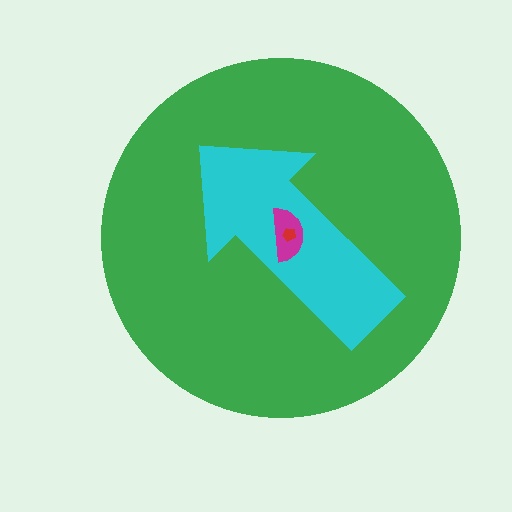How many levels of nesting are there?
4.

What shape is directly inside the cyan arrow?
The magenta semicircle.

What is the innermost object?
The red pentagon.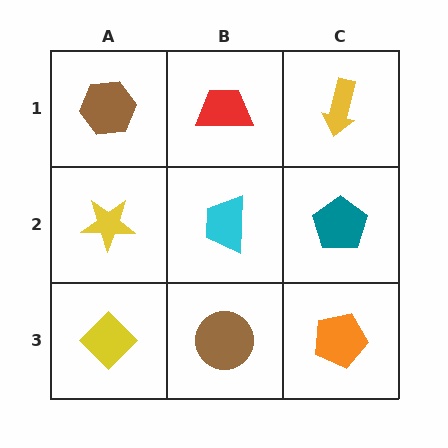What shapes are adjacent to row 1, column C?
A teal pentagon (row 2, column C), a red trapezoid (row 1, column B).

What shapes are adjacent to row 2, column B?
A red trapezoid (row 1, column B), a brown circle (row 3, column B), a yellow star (row 2, column A), a teal pentagon (row 2, column C).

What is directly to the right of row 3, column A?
A brown circle.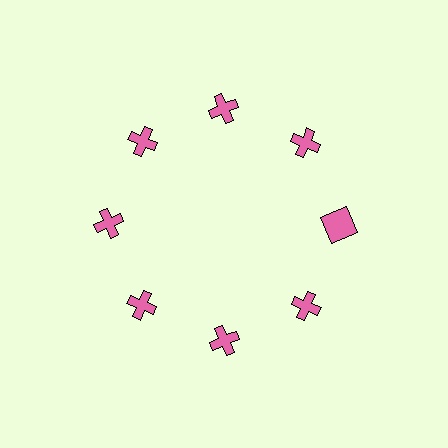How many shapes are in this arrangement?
There are 8 shapes arranged in a ring pattern.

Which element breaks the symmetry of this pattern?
The pink square at roughly the 3 o'clock position breaks the symmetry. All other shapes are pink crosses.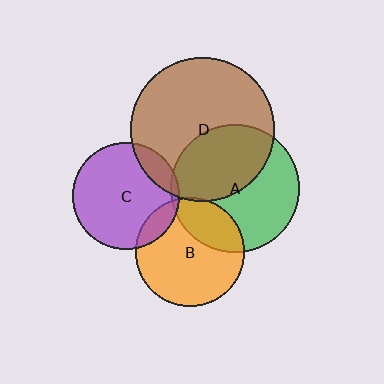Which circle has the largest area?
Circle D (brown).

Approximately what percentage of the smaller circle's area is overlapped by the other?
Approximately 10%.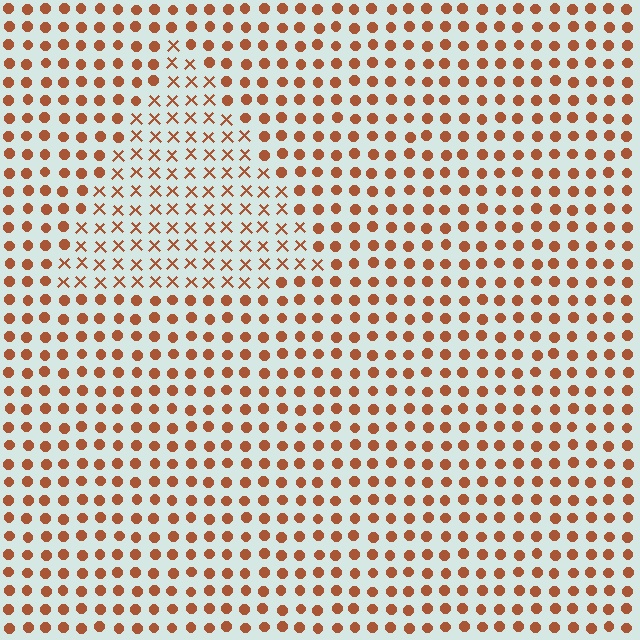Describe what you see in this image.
The image is filled with small brown elements arranged in a uniform grid. A triangle-shaped region contains X marks, while the surrounding area contains circles. The boundary is defined purely by the change in element shape.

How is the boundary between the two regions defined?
The boundary is defined by a change in element shape: X marks inside vs. circles outside. All elements share the same color and spacing.